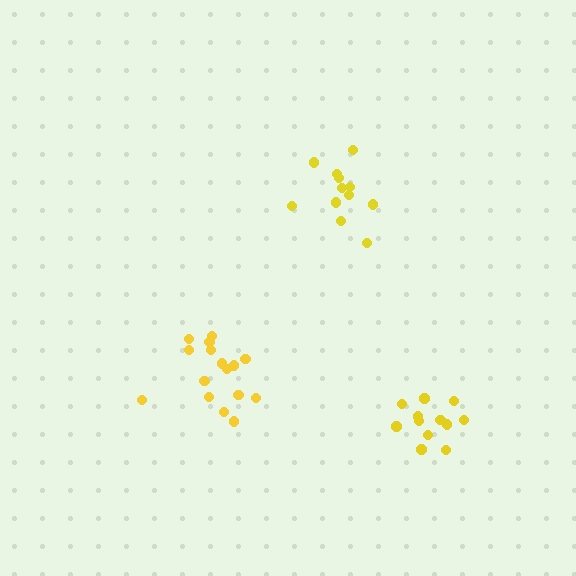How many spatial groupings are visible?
There are 3 spatial groupings.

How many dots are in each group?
Group 1: 12 dots, Group 2: 16 dots, Group 3: 12 dots (40 total).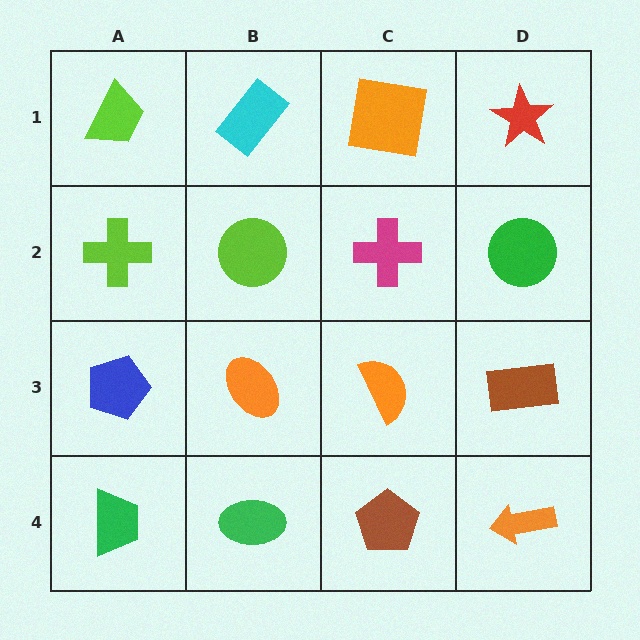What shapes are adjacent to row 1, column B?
A lime circle (row 2, column B), a lime trapezoid (row 1, column A), an orange square (row 1, column C).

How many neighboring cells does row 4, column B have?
3.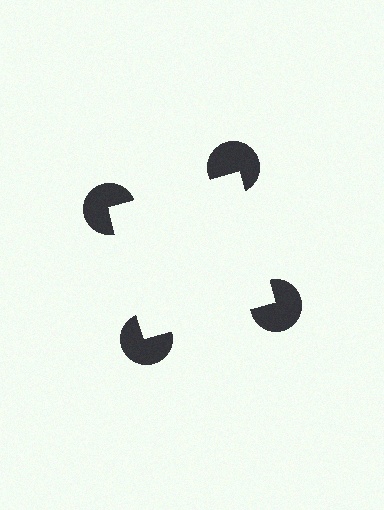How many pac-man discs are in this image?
There are 4 — one at each vertex of the illusory square.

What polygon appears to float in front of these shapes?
An illusory square — its edges are inferred from the aligned wedge cuts in the pac-man discs, not physically drawn.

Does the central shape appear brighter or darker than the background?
It typically appears slightly brighter than the background, even though no actual brightness change is drawn.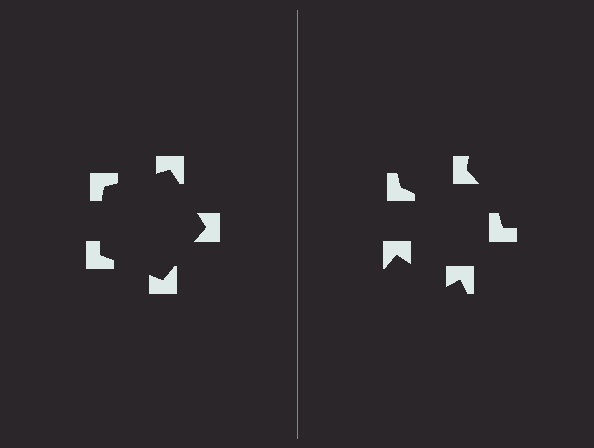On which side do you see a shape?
An illusory pentagon appears on the left side. On the right side the wedge cuts are rotated, so no coherent shape forms.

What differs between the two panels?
The notched squares are positioned identically on both sides; only the wedge orientations differ. On the left they align to a pentagon; on the right they are misaligned.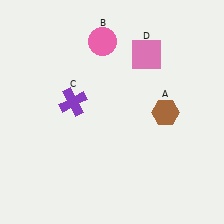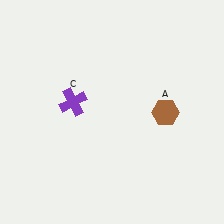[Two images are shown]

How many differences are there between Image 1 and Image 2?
There are 2 differences between the two images.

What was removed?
The pink square (D), the pink circle (B) were removed in Image 2.